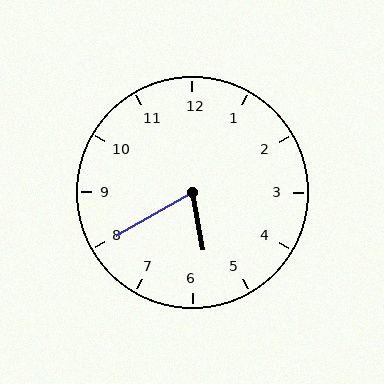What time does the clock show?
5:40.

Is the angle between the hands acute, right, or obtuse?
It is acute.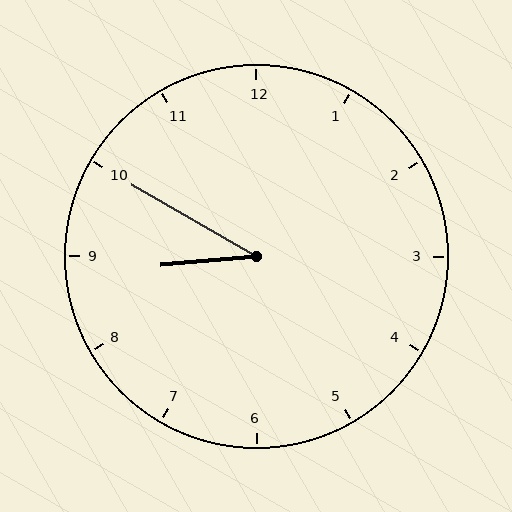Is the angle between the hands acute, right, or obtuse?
It is acute.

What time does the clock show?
8:50.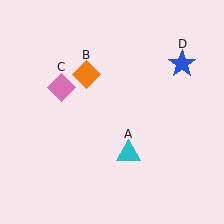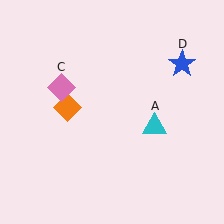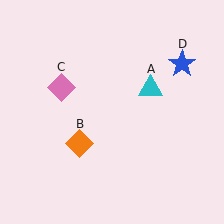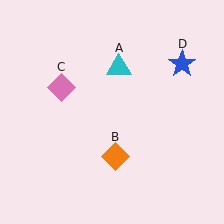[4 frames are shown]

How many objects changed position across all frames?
2 objects changed position: cyan triangle (object A), orange diamond (object B).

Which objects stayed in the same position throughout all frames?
Pink diamond (object C) and blue star (object D) remained stationary.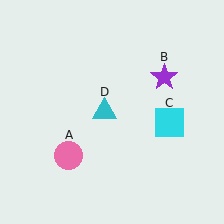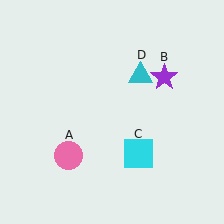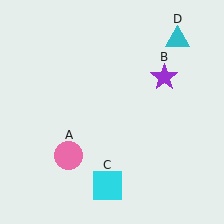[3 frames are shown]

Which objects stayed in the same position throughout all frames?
Pink circle (object A) and purple star (object B) remained stationary.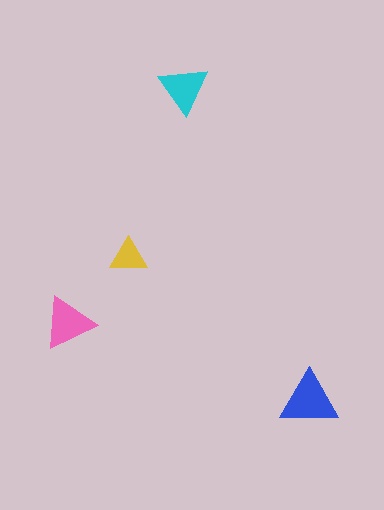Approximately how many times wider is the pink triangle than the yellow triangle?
About 1.5 times wider.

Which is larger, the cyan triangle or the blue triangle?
The blue one.